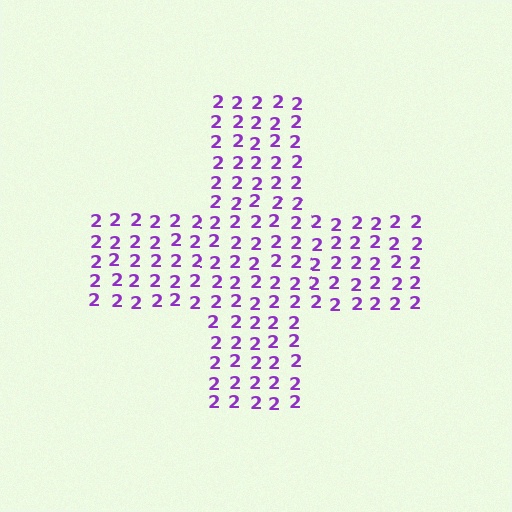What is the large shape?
The large shape is a cross.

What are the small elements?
The small elements are digit 2's.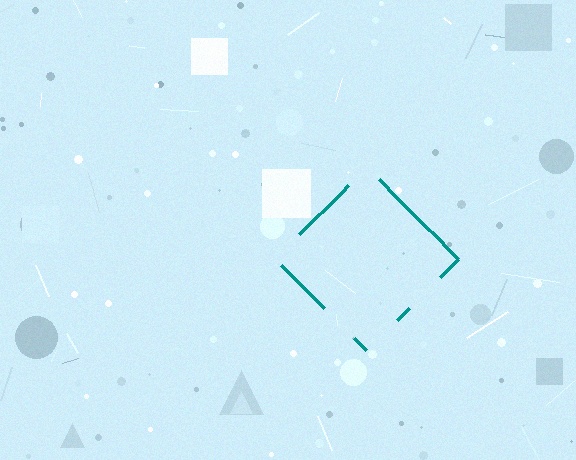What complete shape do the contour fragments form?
The contour fragments form a diamond.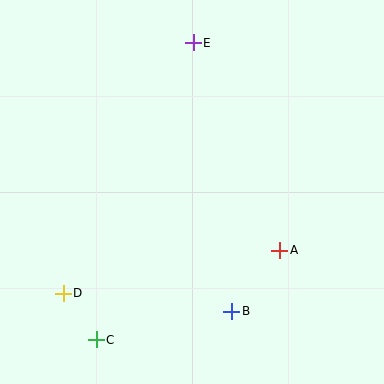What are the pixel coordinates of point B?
Point B is at (232, 311).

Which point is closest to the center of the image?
Point A at (280, 250) is closest to the center.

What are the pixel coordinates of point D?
Point D is at (63, 293).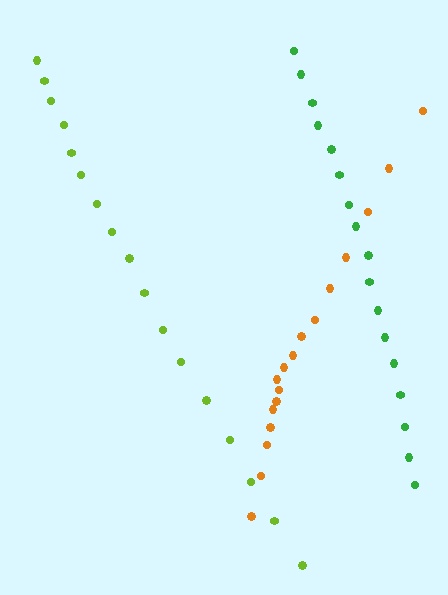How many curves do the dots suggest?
There are 3 distinct paths.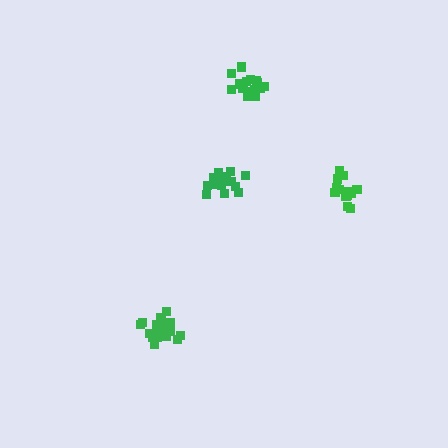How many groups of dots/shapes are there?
There are 4 groups.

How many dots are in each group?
Group 1: 20 dots, Group 2: 18 dots, Group 3: 19 dots, Group 4: 15 dots (72 total).